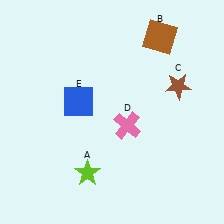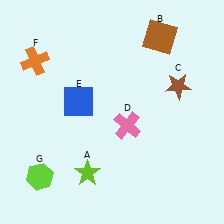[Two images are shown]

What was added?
An orange cross (F), a lime hexagon (G) were added in Image 2.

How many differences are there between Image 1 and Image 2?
There are 2 differences between the two images.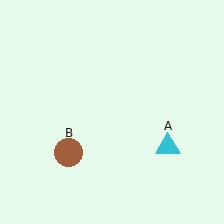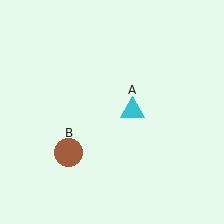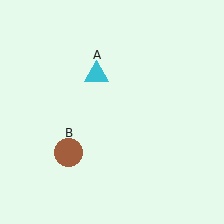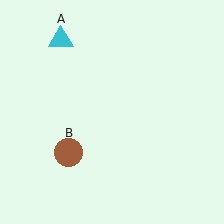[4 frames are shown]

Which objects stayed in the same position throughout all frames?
Brown circle (object B) remained stationary.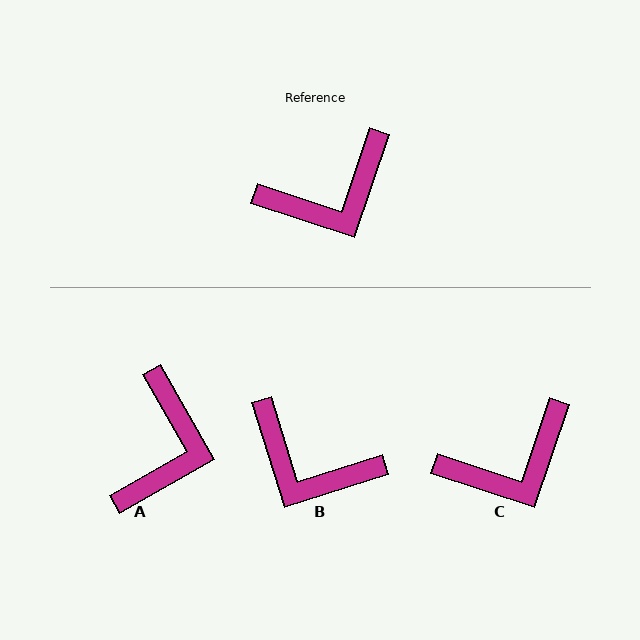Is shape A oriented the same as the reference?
No, it is off by about 48 degrees.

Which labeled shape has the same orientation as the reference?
C.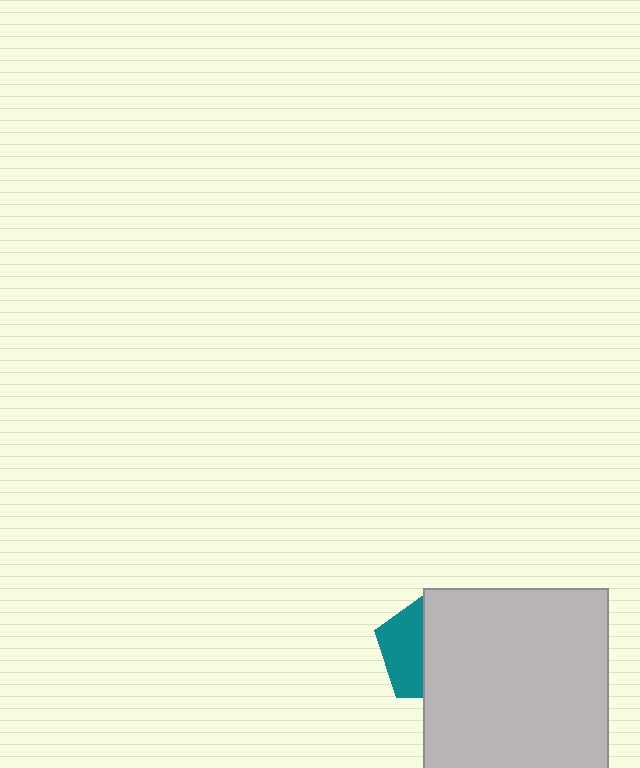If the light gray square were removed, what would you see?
You would see the complete teal pentagon.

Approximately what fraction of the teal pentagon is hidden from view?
Roughly 60% of the teal pentagon is hidden behind the light gray square.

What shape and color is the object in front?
The object in front is a light gray square.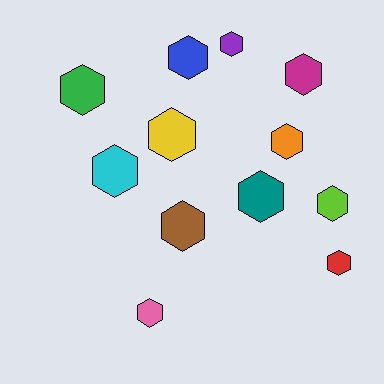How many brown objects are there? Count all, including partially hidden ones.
There is 1 brown object.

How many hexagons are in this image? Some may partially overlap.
There are 12 hexagons.